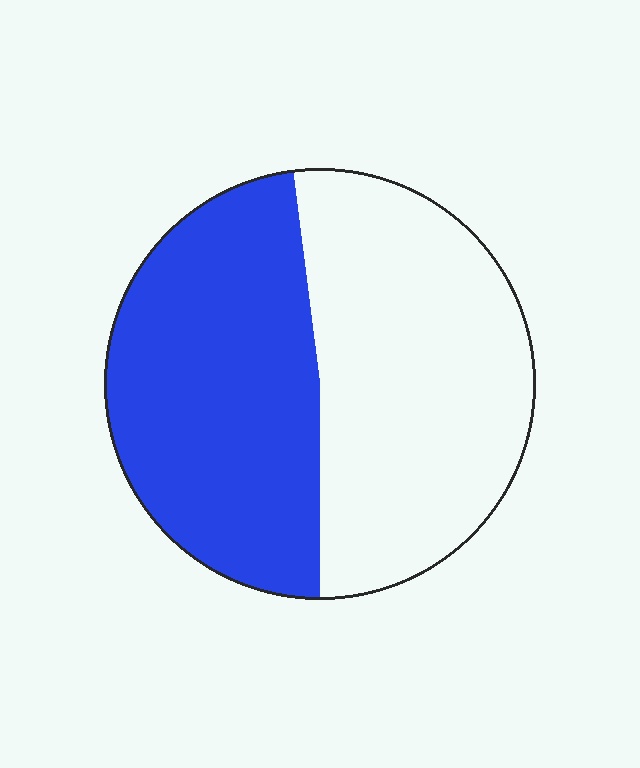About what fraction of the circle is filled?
About one half (1/2).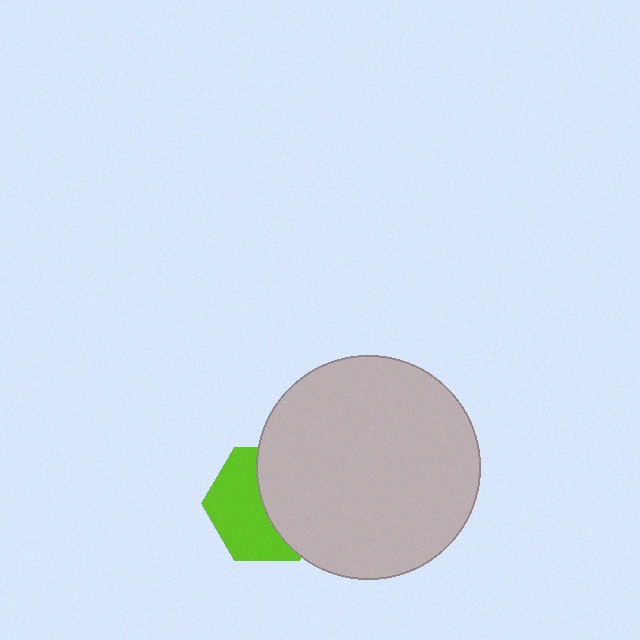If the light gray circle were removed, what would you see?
You would see the complete lime hexagon.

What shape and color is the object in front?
The object in front is a light gray circle.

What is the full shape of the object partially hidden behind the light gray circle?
The partially hidden object is a lime hexagon.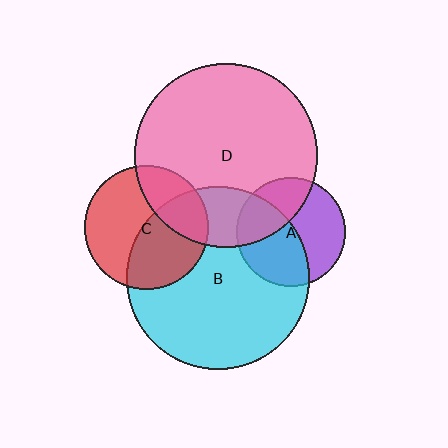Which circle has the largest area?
Circle B (cyan).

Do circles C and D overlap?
Yes.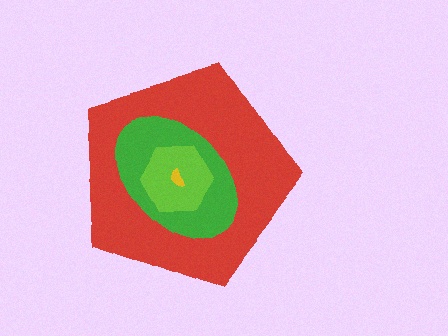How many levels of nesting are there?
4.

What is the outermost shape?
The red pentagon.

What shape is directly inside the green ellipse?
The lime hexagon.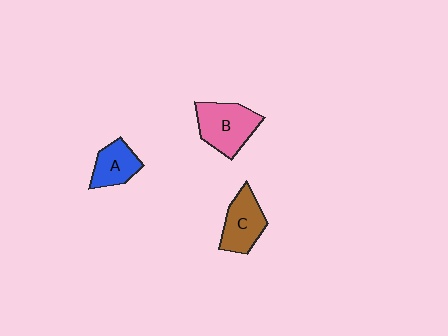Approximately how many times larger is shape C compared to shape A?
Approximately 1.2 times.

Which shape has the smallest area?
Shape A (blue).